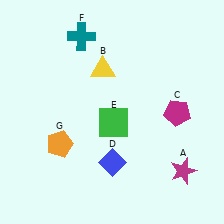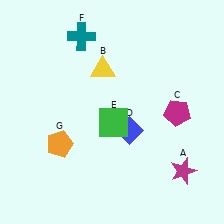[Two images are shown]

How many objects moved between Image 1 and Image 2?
1 object moved between the two images.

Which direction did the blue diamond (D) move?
The blue diamond (D) moved up.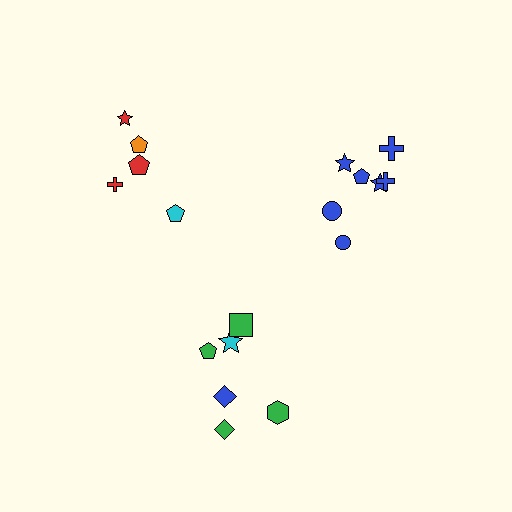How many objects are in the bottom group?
There are 6 objects.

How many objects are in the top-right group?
There are 7 objects.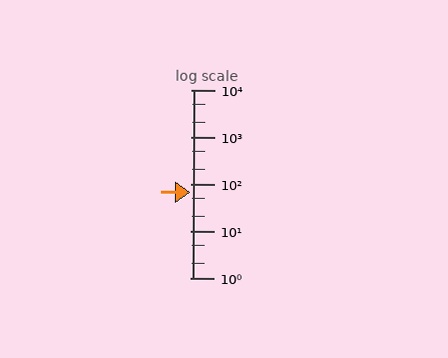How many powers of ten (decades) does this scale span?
The scale spans 4 decades, from 1 to 10000.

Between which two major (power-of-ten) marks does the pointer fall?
The pointer is between 10 and 100.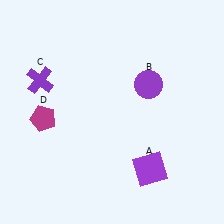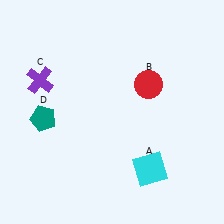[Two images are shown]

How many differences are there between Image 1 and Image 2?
There are 3 differences between the two images.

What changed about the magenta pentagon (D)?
In Image 1, D is magenta. In Image 2, it changed to teal.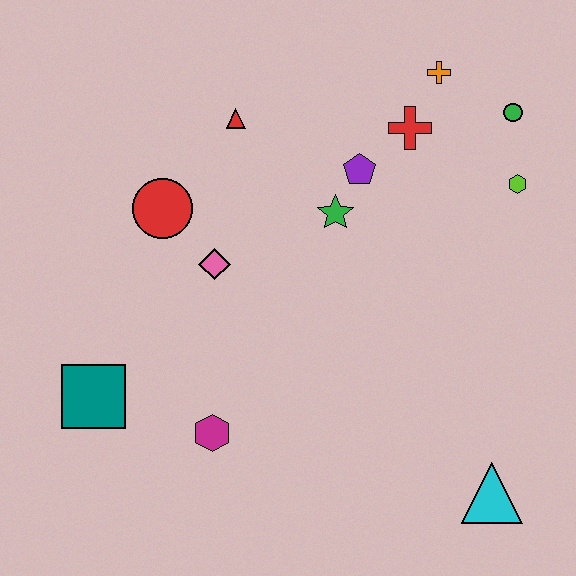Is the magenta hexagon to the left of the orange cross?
Yes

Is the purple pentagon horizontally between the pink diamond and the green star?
No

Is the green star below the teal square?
No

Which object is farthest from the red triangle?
The cyan triangle is farthest from the red triangle.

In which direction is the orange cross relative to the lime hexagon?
The orange cross is above the lime hexagon.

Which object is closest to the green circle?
The lime hexagon is closest to the green circle.